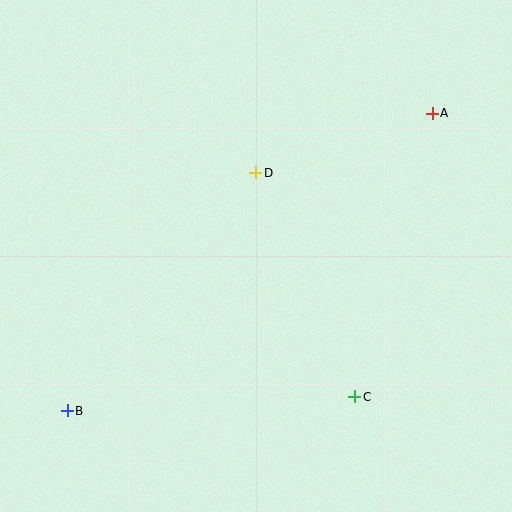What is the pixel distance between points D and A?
The distance between D and A is 187 pixels.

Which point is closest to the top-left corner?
Point D is closest to the top-left corner.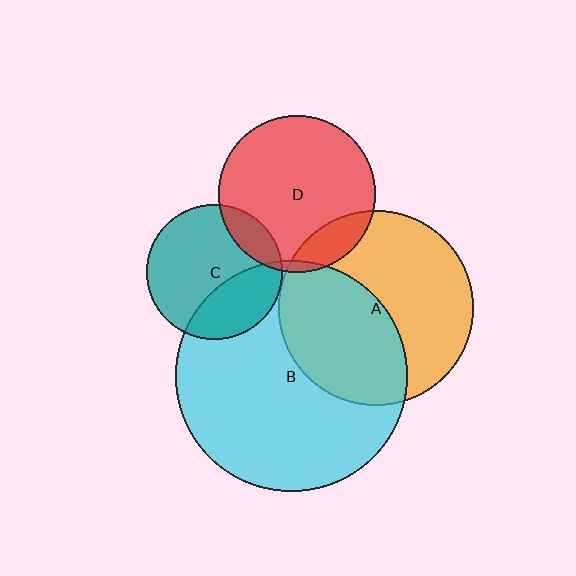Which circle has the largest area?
Circle B (cyan).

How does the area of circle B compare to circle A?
Approximately 1.4 times.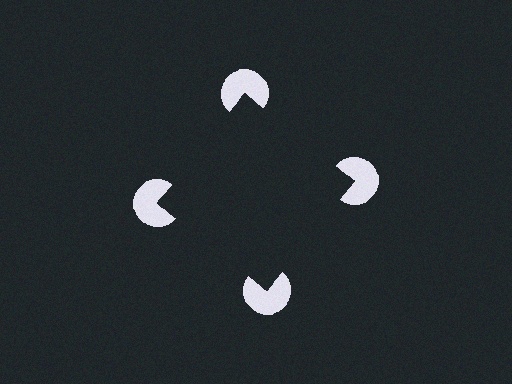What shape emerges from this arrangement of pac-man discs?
An illusory square — its edges are inferred from the aligned wedge cuts in the pac-man discs, not physically drawn.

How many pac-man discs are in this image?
There are 4 — one at each vertex of the illusory square.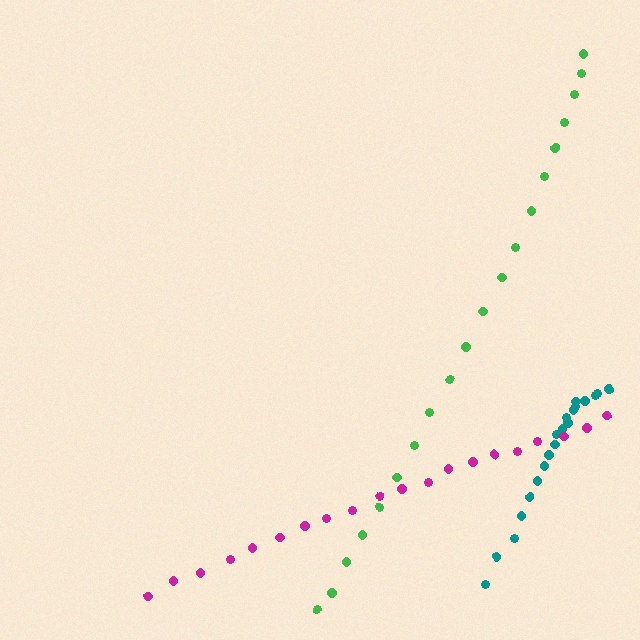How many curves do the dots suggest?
There are 3 distinct paths.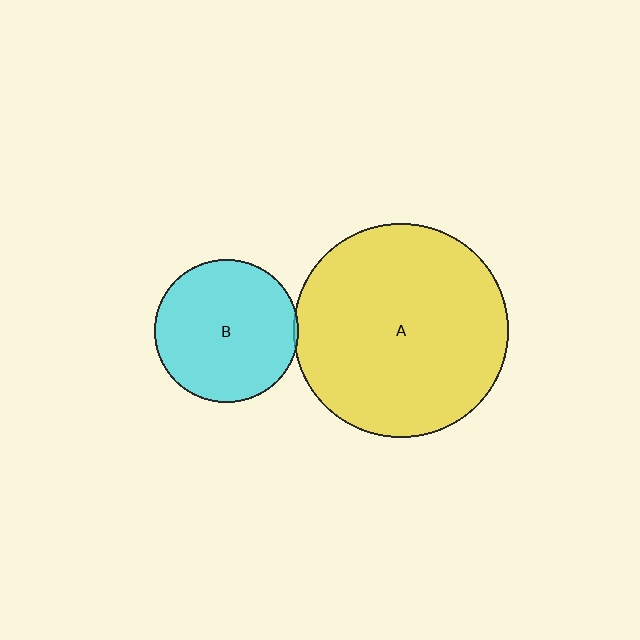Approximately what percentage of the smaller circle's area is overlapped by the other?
Approximately 5%.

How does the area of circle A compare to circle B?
Approximately 2.2 times.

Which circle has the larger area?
Circle A (yellow).